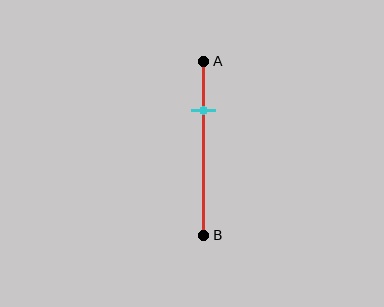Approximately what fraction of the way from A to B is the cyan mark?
The cyan mark is approximately 30% of the way from A to B.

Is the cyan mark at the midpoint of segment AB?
No, the mark is at about 30% from A, not at the 50% midpoint.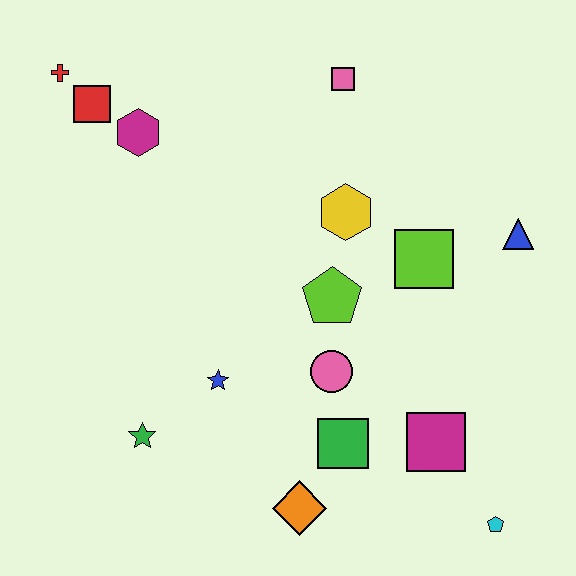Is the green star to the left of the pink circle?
Yes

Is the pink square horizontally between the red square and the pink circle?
No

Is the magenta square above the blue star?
No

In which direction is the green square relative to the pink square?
The green square is below the pink square.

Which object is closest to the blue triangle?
The lime square is closest to the blue triangle.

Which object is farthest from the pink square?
The cyan pentagon is farthest from the pink square.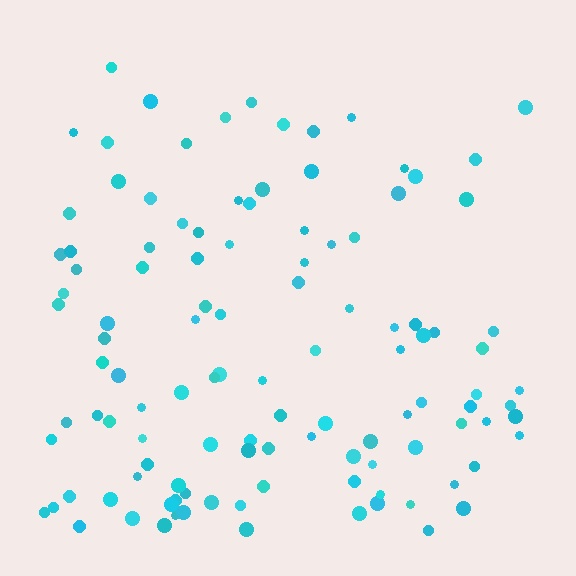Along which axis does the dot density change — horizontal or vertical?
Vertical.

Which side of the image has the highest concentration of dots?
The bottom.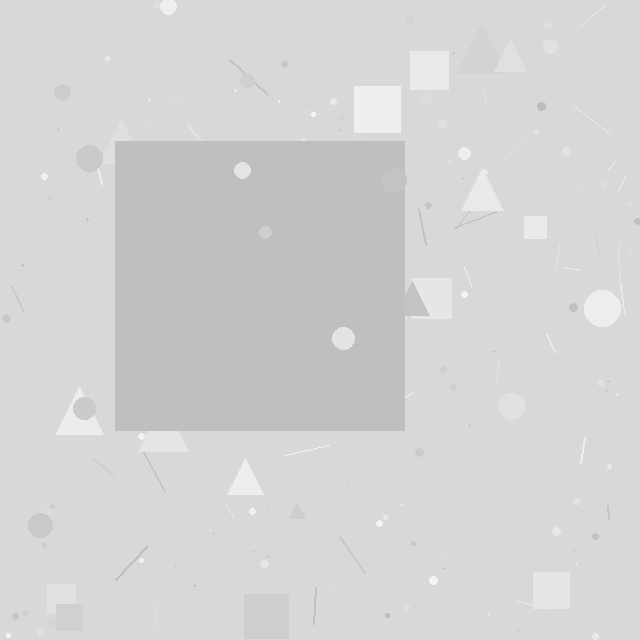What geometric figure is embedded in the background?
A square is embedded in the background.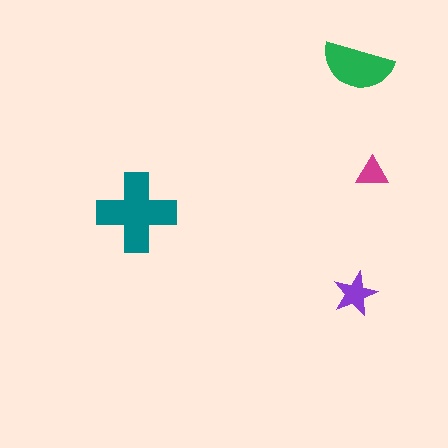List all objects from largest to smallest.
The teal cross, the green semicircle, the purple star, the magenta triangle.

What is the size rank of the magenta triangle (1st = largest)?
4th.